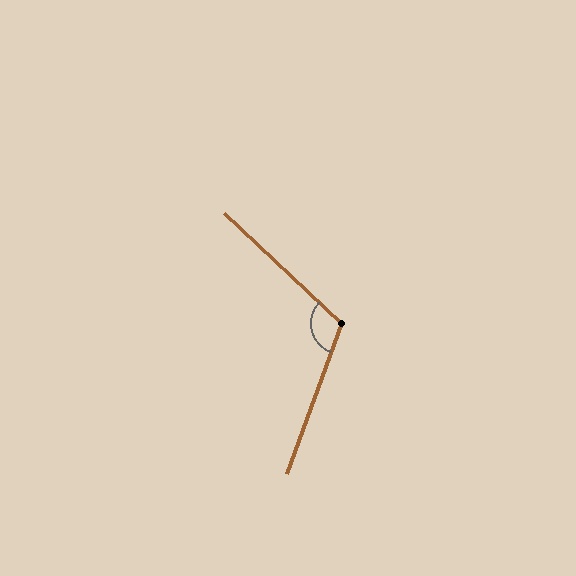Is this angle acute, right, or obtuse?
It is obtuse.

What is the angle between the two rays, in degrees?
Approximately 114 degrees.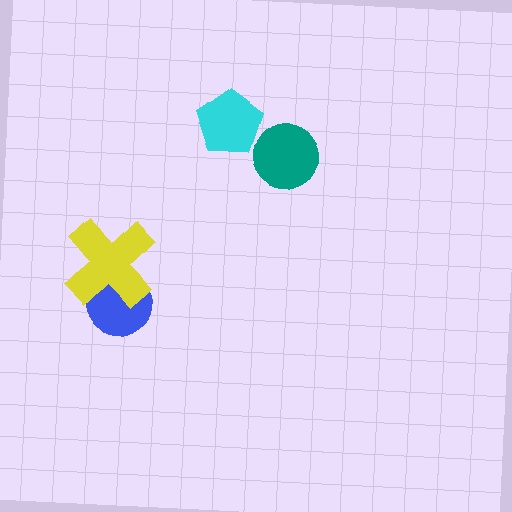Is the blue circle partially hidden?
Yes, it is partially covered by another shape.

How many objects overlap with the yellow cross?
1 object overlaps with the yellow cross.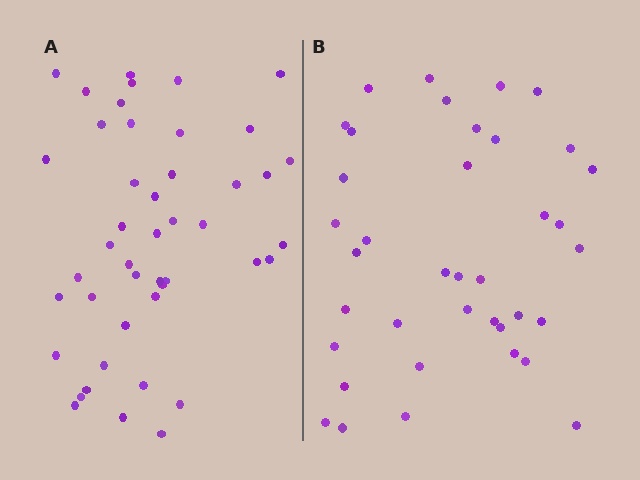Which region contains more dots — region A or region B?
Region A (the left region) has more dots.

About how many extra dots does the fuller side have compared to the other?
Region A has roughly 8 or so more dots than region B.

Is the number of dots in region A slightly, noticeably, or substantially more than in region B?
Region A has only slightly more — the two regions are fairly close. The ratio is roughly 1.2 to 1.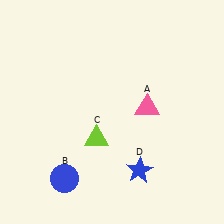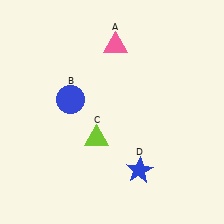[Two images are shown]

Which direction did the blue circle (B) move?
The blue circle (B) moved up.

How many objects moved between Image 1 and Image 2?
2 objects moved between the two images.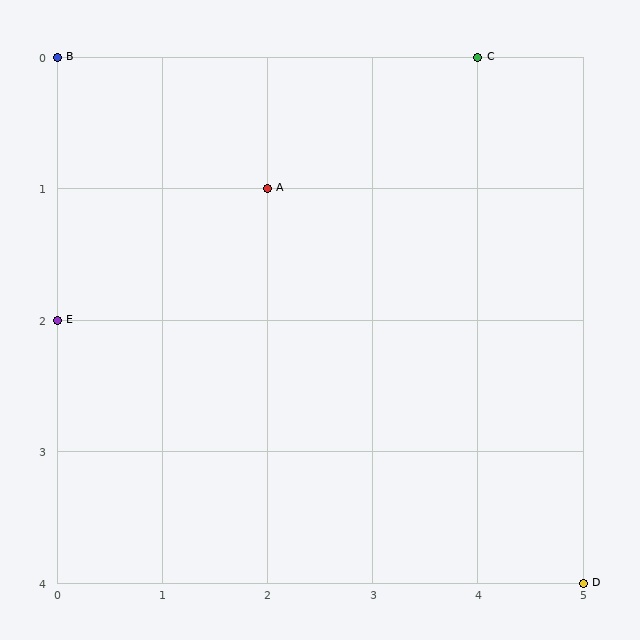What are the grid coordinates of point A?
Point A is at grid coordinates (2, 1).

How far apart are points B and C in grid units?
Points B and C are 4 columns apart.